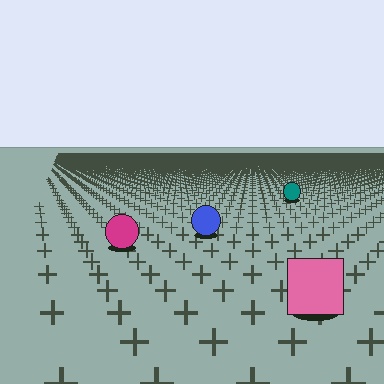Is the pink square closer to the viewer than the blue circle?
Yes. The pink square is closer — you can tell from the texture gradient: the ground texture is coarser near it.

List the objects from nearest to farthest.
From nearest to farthest: the pink square, the magenta circle, the blue circle, the teal circle.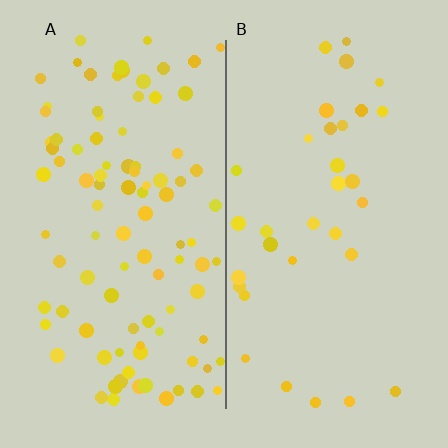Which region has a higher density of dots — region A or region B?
A (the left).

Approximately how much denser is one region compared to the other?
Approximately 2.9× — region A over region B.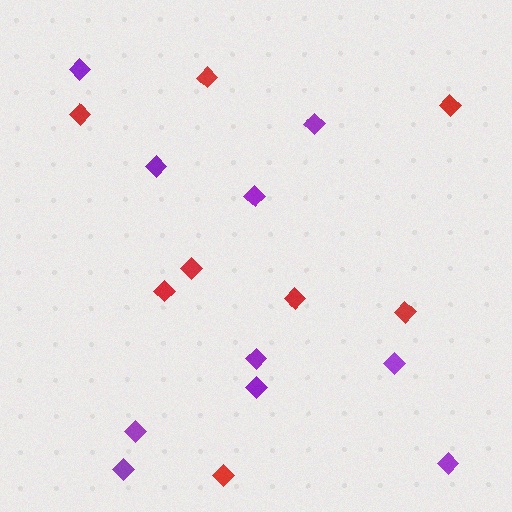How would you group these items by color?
There are 2 groups: one group of red diamonds (8) and one group of purple diamonds (10).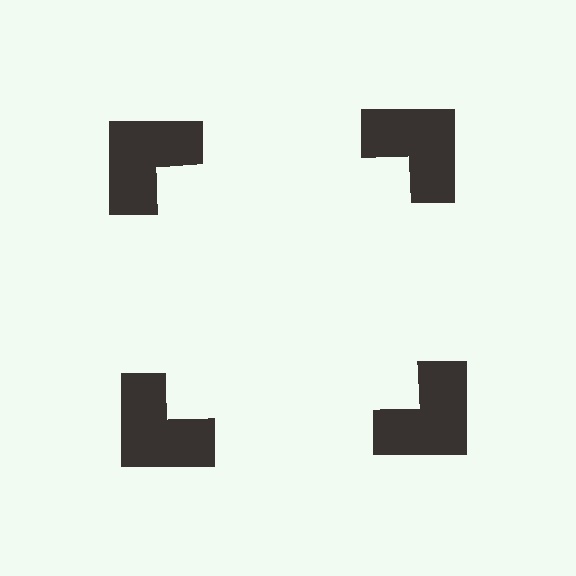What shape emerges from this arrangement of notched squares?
An illusory square — its edges are inferred from the aligned wedge cuts in the notched squares, not physically drawn.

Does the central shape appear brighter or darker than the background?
It typically appears slightly brighter than the background, even though no actual brightness change is drawn.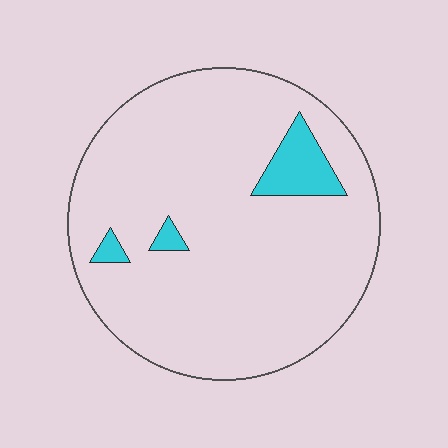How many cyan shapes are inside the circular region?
3.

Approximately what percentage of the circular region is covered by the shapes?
Approximately 5%.